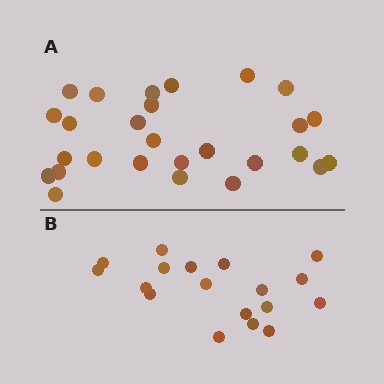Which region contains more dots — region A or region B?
Region A (the top region) has more dots.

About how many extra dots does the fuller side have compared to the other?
Region A has roughly 8 or so more dots than region B.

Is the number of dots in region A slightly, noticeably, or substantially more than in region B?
Region A has substantially more. The ratio is roughly 1.5 to 1.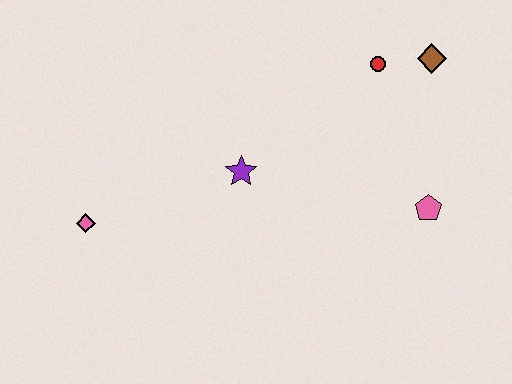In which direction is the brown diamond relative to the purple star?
The brown diamond is to the right of the purple star.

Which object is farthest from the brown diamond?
The pink diamond is farthest from the brown diamond.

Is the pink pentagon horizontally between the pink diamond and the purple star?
No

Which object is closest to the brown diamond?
The red circle is closest to the brown diamond.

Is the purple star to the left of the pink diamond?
No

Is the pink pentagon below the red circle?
Yes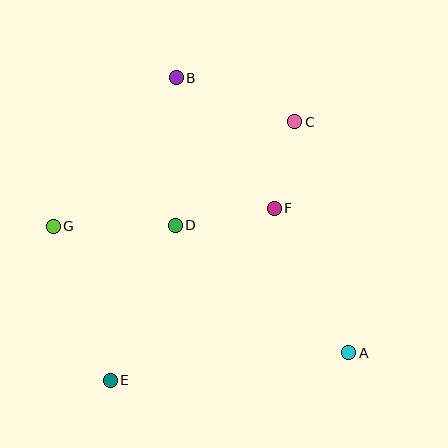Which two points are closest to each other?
Points C and F are closest to each other.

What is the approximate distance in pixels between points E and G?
The distance between E and G is approximately 164 pixels.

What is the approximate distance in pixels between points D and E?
The distance between D and E is approximately 168 pixels.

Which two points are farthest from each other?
Points A and B are farthest from each other.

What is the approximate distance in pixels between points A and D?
The distance between A and D is approximately 215 pixels.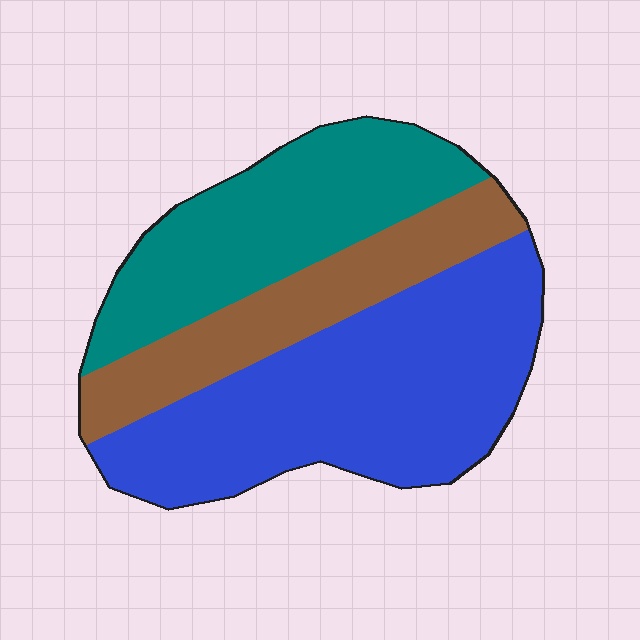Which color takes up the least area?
Brown, at roughly 20%.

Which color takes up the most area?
Blue, at roughly 45%.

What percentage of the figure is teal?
Teal covers roughly 30% of the figure.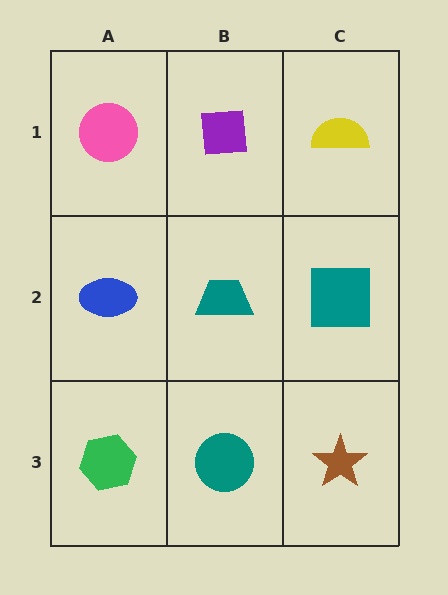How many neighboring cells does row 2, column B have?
4.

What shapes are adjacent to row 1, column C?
A teal square (row 2, column C), a purple square (row 1, column B).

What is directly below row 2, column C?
A brown star.